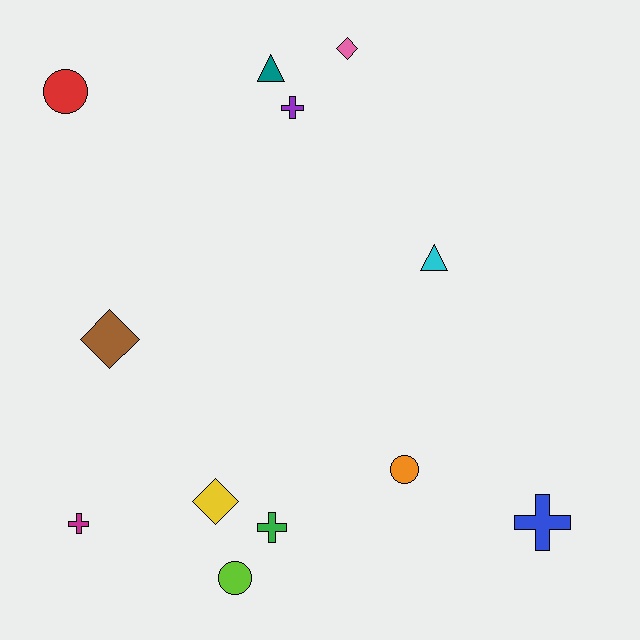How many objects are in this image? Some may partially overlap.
There are 12 objects.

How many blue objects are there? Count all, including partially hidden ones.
There is 1 blue object.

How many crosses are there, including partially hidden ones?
There are 4 crosses.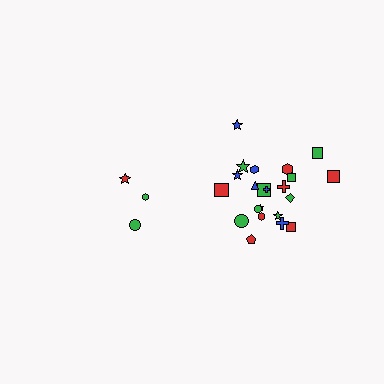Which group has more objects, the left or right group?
The right group.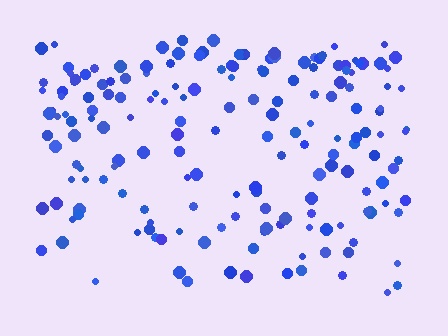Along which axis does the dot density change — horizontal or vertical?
Vertical.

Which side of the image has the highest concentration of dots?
The top.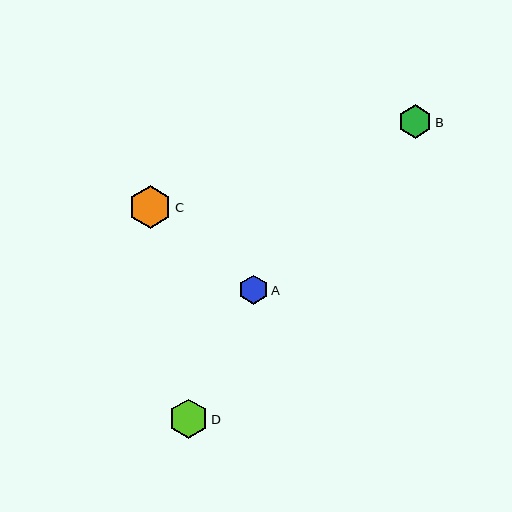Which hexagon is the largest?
Hexagon C is the largest with a size of approximately 43 pixels.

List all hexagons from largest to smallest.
From largest to smallest: C, D, B, A.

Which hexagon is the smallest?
Hexagon A is the smallest with a size of approximately 29 pixels.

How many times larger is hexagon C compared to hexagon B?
Hexagon C is approximately 1.3 times the size of hexagon B.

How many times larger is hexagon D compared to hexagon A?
Hexagon D is approximately 1.3 times the size of hexagon A.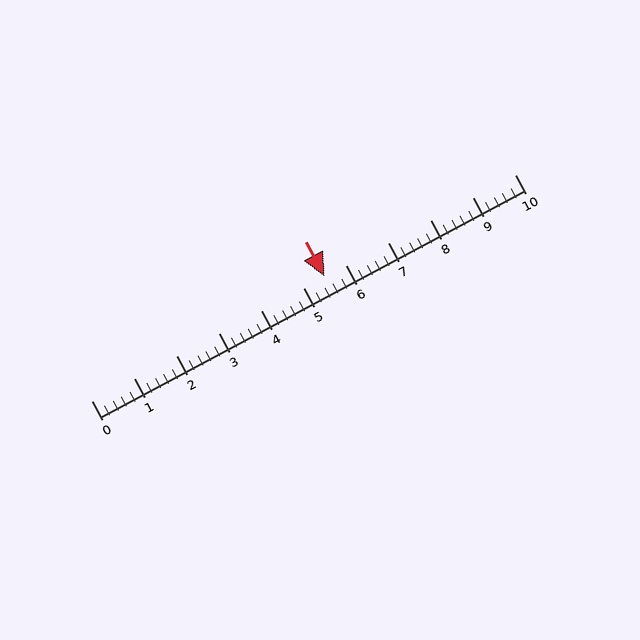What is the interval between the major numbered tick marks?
The major tick marks are spaced 1 units apart.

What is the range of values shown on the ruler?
The ruler shows values from 0 to 10.